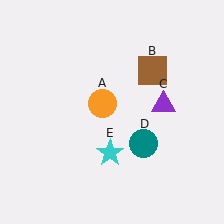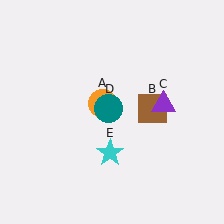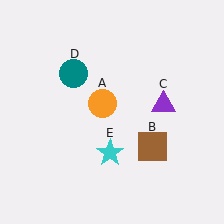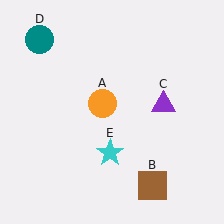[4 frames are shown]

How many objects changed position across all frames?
2 objects changed position: brown square (object B), teal circle (object D).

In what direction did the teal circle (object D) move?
The teal circle (object D) moved up and to the left.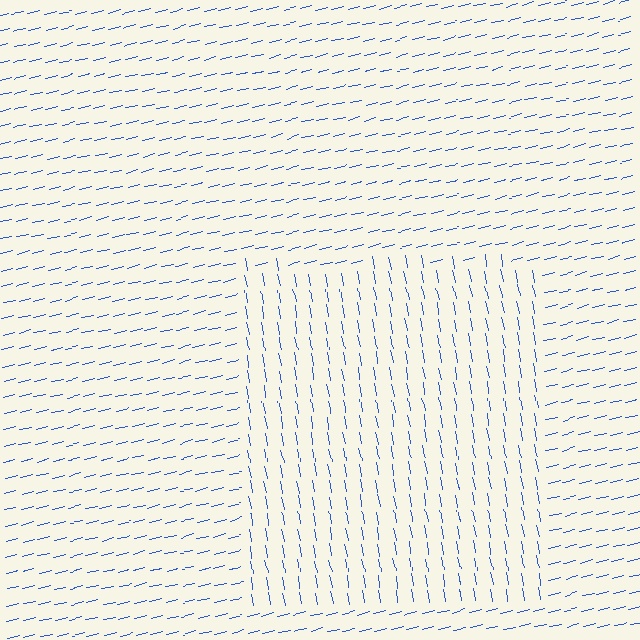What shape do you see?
I see a rectangle.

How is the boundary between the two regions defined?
The boundary is defined purely by a change in line orientation (approximately 87 degrees difference). All lines are the same color and thickness.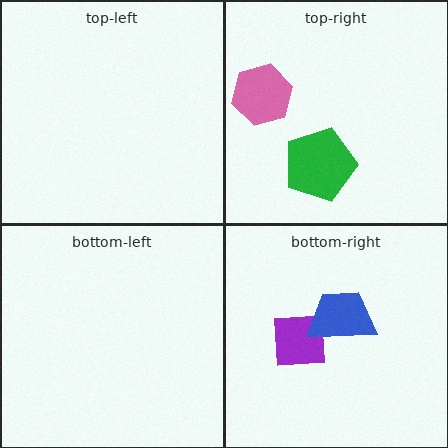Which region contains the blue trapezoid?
The bottom-right region.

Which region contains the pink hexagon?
The top-right region.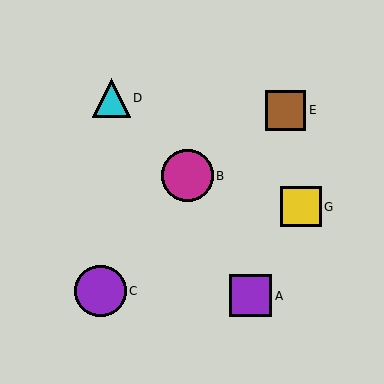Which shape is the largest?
The magenta circle (labeled B) is the largest.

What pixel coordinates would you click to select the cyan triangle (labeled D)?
Click at (111, 98) to select the cyan triangle D.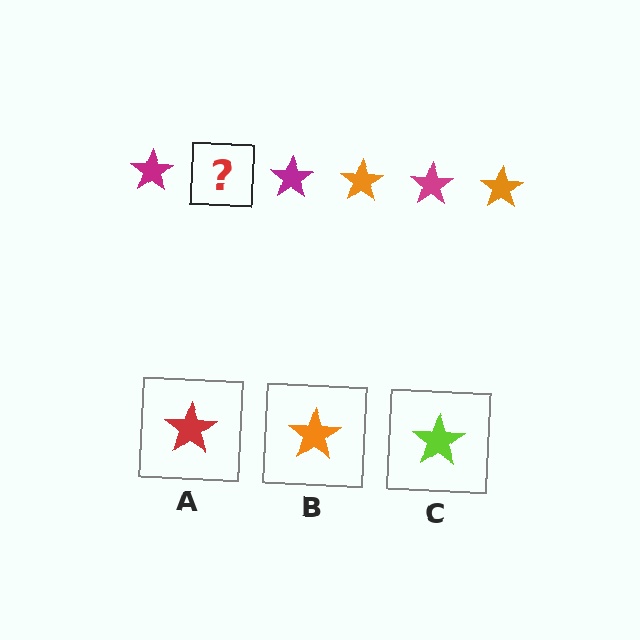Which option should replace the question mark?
Option B.